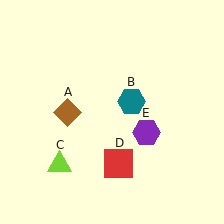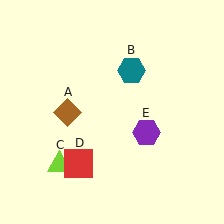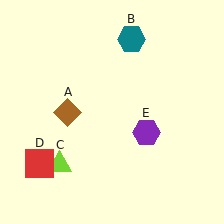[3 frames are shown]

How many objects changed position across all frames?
2 objects changed position: teal hexagon (object B), red square (object D).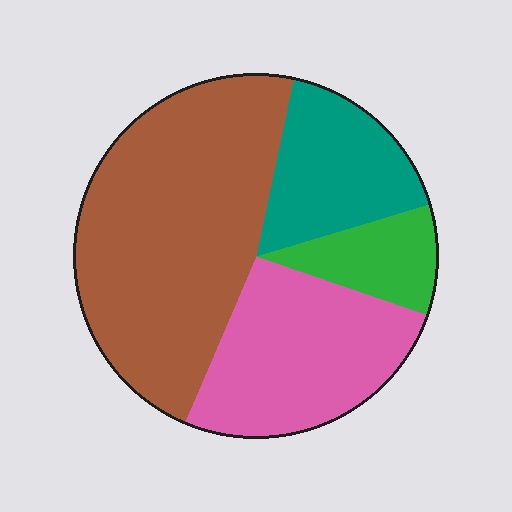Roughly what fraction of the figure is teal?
Teal covers around 15% of the figure.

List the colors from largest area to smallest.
From largest to smallest: brown, pink, teal, green.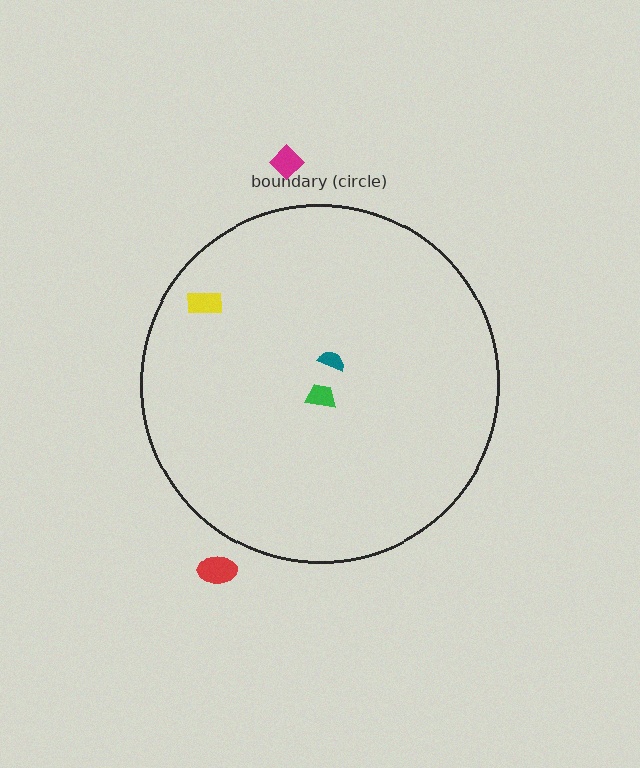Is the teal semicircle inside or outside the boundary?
Inside.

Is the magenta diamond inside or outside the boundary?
Outside.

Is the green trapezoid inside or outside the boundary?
Inside.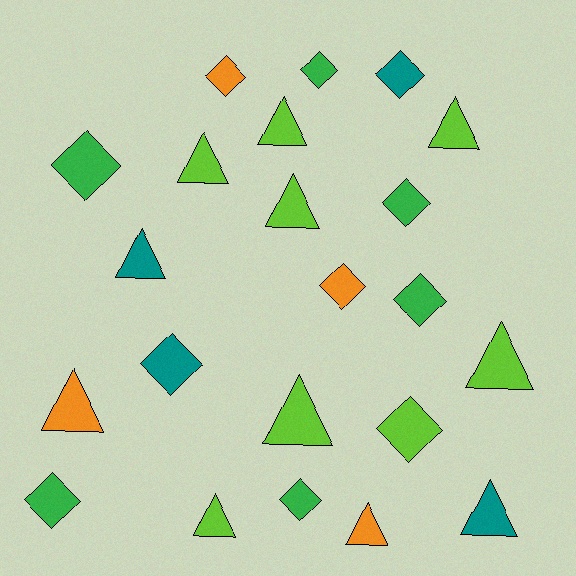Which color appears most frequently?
Lime, with 8 objects.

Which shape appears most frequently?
Triangle, with 11 objects.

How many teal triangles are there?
There are 2 teal triangles.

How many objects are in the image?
There are 22 objects.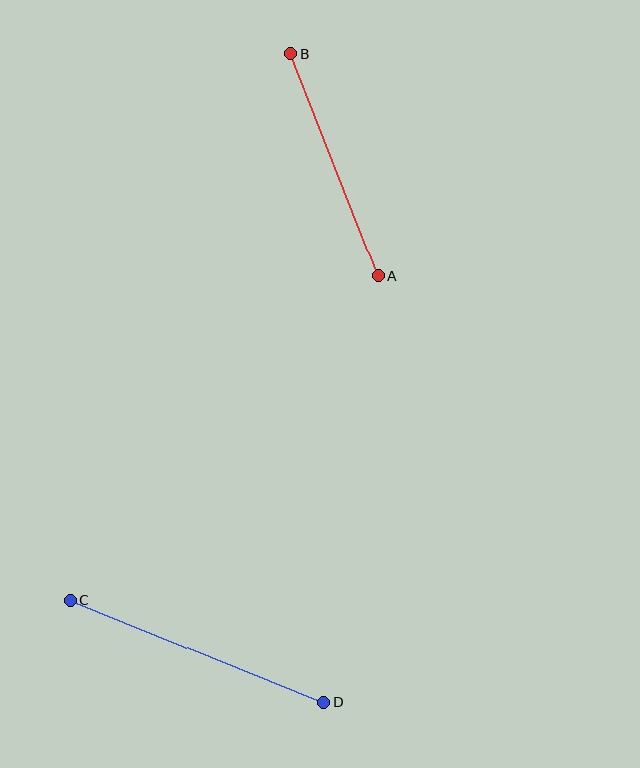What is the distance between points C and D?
The distance is approximately 274 pixels.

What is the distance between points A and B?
The distance is approximately 238 pixels.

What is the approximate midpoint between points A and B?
The midpoint is at approximately (334, 165) pixels.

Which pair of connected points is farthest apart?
Points C and D are farthest apart.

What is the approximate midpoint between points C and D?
The midpoint is at approximately (197, 651) pixels.